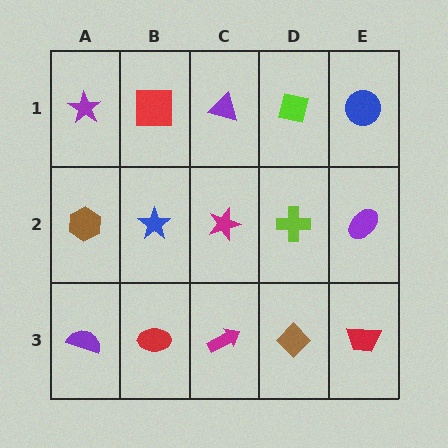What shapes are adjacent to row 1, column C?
A magenta star (row 2, column C), a red square (row 1, column B), a lime square (row 1, column D).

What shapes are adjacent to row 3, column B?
A blue star (row 2, column B), a purple semicircle (row 3, column A), a magenta arrow (row 3, column C).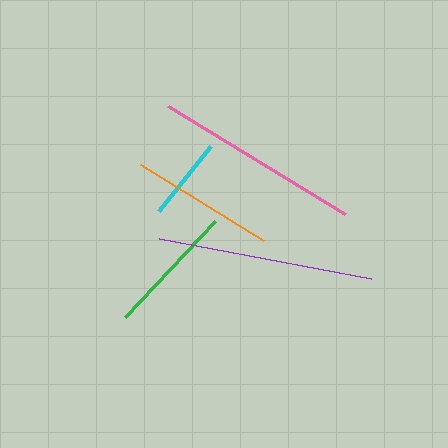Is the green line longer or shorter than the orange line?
The orange line is longer than the green line.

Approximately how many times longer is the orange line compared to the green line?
The orange line is approximately 1.1 times the length of the green line.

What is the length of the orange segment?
The orange segment is approximately 145 pixels long.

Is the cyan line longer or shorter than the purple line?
The purple line is longer than the cyan line.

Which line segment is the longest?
The purple line is the longest at approximately 215 pixels.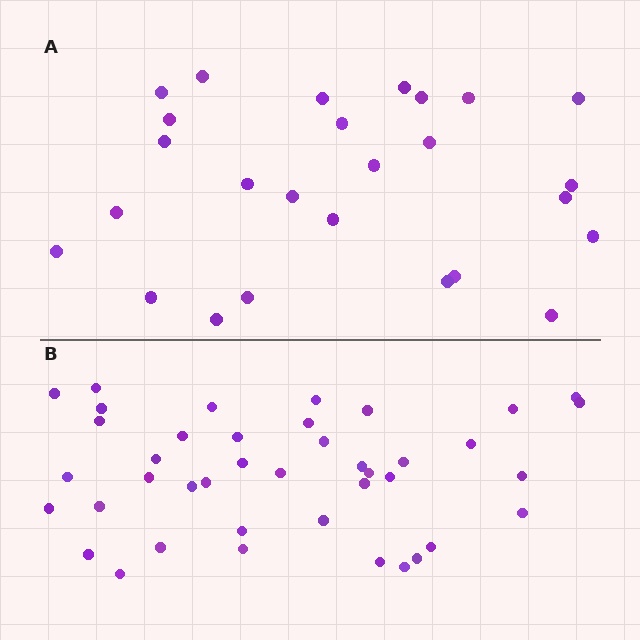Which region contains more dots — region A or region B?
Region B (the bottom region) has more dots.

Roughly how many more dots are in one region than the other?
Region B has approximately 15 more dots than region A.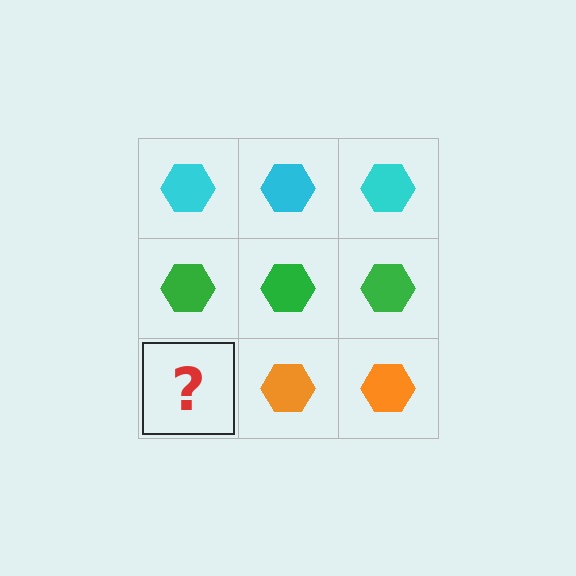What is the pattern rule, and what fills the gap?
The rule is that each row has a consistent color. The gap should be filled with an orange hexagon.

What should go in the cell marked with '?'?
The missing cell should contain an orange hexagon.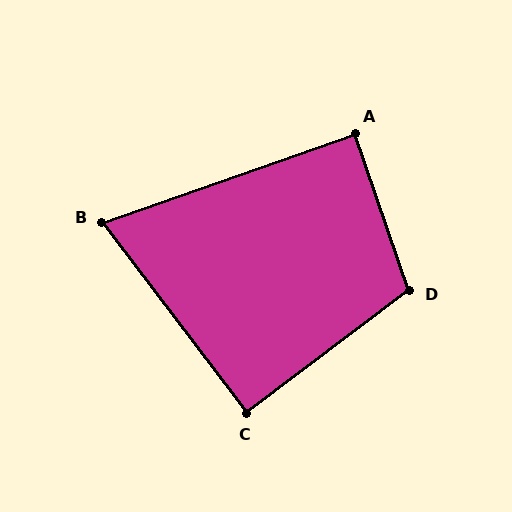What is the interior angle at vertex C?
Approximately 90 degrees (approximately right).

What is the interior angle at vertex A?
Approximately 90 degrees (approximately right).